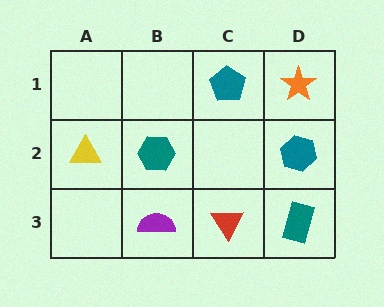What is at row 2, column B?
A teal hexagon.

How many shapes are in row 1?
2 shapes.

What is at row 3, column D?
A teal rectangle.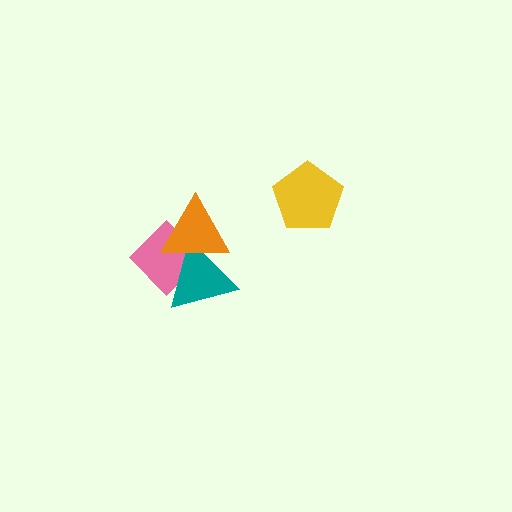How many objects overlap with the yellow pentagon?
0 objects overlap with the yellow pentagon.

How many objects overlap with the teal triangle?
2 objects overlap with the teal triangle.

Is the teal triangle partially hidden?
Yes, it is partially covered by another shape.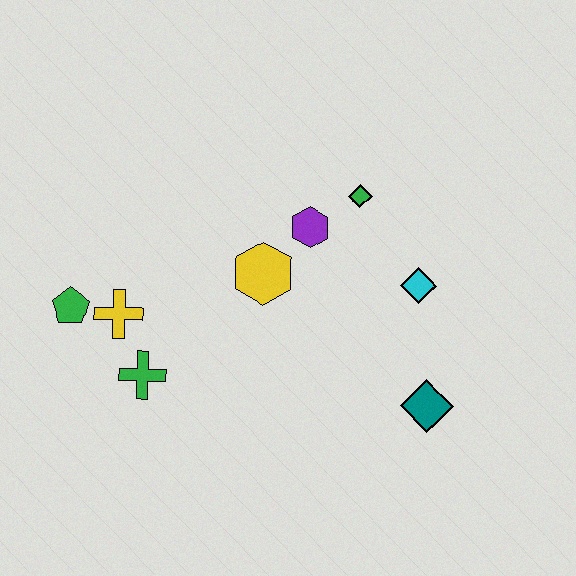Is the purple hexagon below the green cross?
No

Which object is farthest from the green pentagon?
The teal diamond is farthest from the green pentagon.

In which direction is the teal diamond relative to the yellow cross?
The teal diamond is to the right of the yellow cross.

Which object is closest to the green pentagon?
The yellow cross is closest to the green pentagon.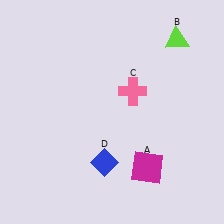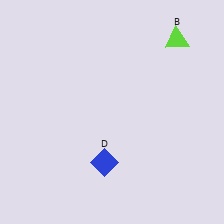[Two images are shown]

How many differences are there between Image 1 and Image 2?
There are 2 differences between the two images.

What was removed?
The pink cross (C), the magenta square (A) were removed in Image 2.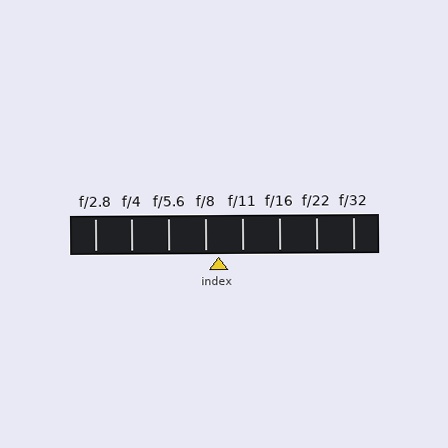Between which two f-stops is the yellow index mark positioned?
The index mark is between f/8 and f/11.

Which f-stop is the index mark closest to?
The index mark is closest to f/8.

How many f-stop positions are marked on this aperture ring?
There are 8 f-stop positions marked.